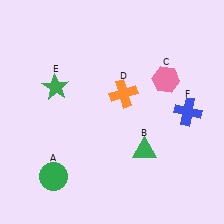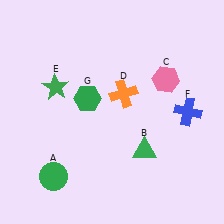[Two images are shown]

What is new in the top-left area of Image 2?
A green hexagon (G) was added in the top-left area of Image 2.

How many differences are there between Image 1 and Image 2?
There is 1 difference between the two images.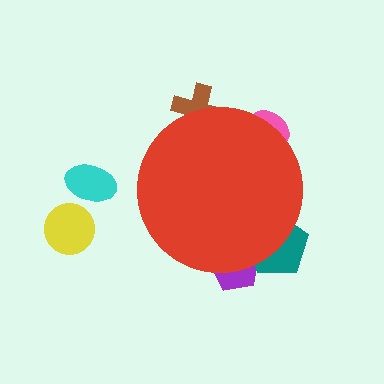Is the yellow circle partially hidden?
No, the yellow circle is fully visible.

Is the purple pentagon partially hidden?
Yes, the purple pentagon is partially hidden behind the red circle.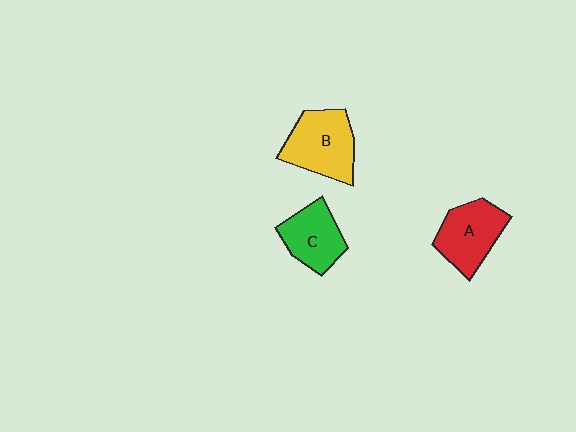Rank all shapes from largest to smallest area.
From largest to smallest: B (yellow), A (red), C (green).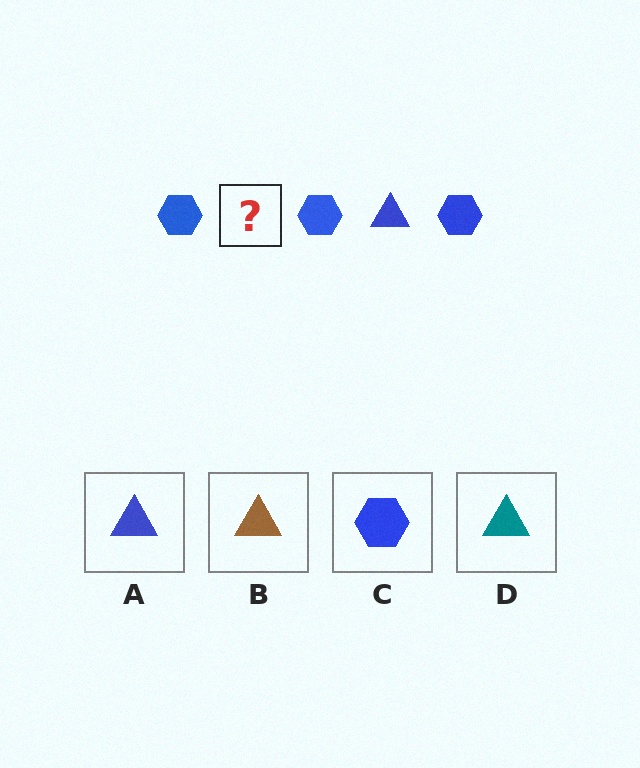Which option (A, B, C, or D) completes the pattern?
A.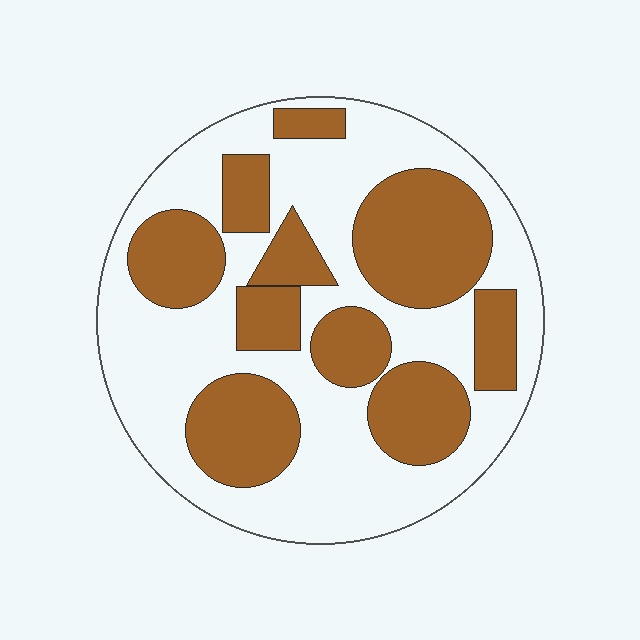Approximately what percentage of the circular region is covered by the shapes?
Approximately 40%.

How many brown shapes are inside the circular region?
10.